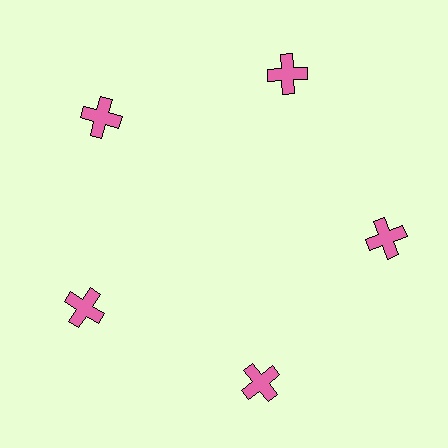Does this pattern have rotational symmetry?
Yes, this pattern has 5-fold rotational symmetry. It looks the same after rotating 72 degrees around the center.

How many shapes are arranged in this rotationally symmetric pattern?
There are 5 shapes, arranged in 5 groups of 1.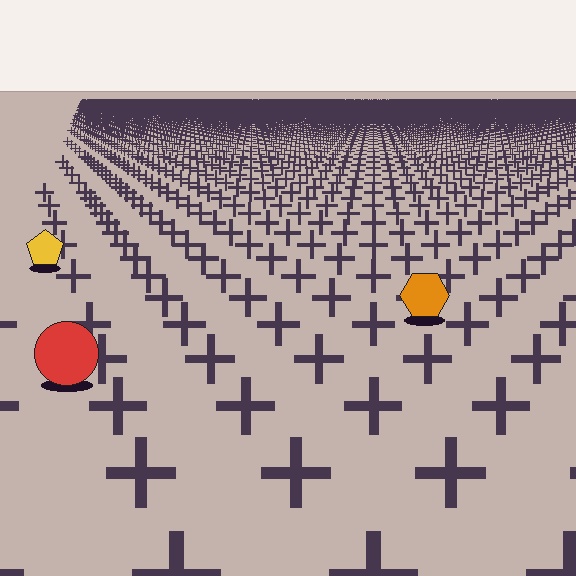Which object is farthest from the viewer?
The yellow pentagon is farthest from the viewer. It appears smaller and the ground texture around it is denser.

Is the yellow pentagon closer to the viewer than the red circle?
No. The red circle is closer — you can tell from the texture gradient: the ground texture is coarser near it.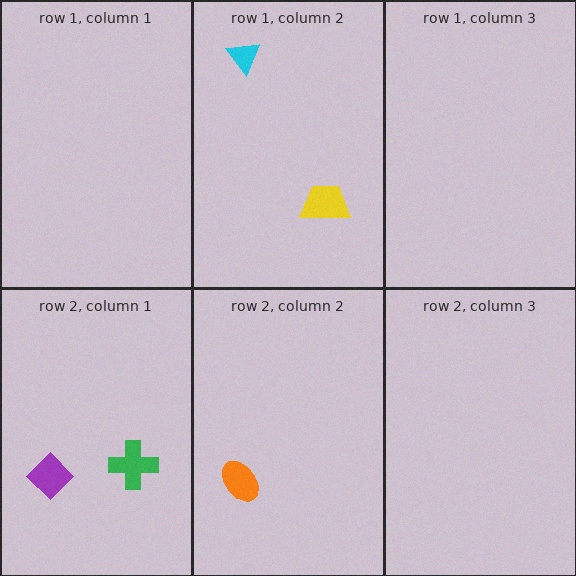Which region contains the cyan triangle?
The row 1, column 2 region.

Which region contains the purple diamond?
The row 2, column 1 region.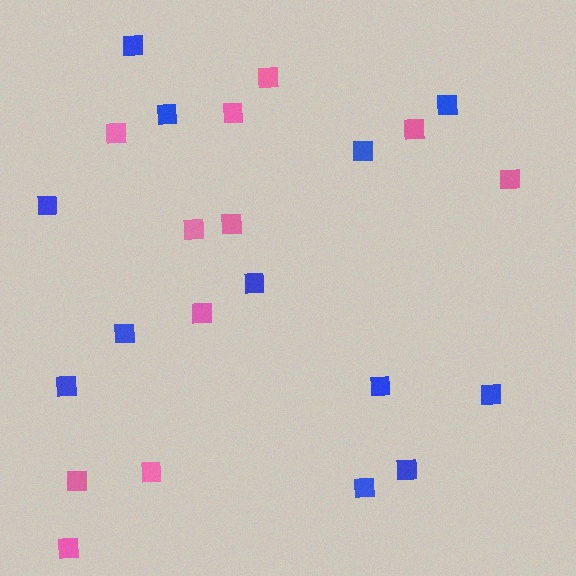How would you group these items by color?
There are 2 groups: one group of blue squares (12) and one group of pink squares (11).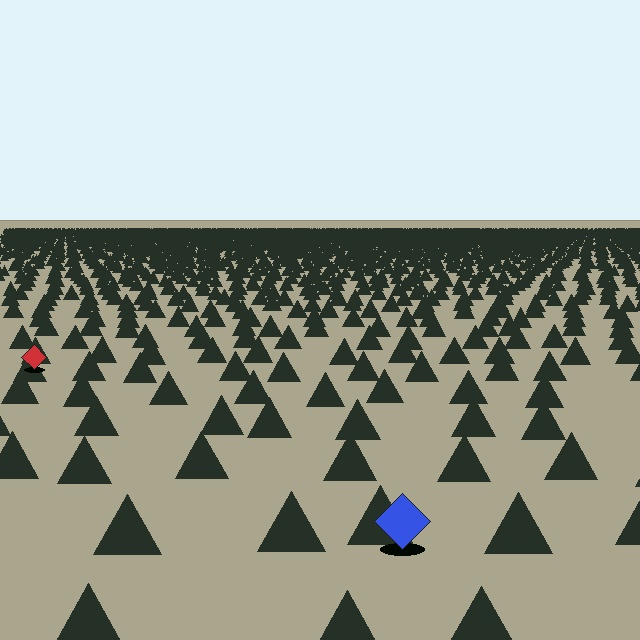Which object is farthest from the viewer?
The red diamond is farthest from the viewer. It appears smaller and the ground texture around it is denser.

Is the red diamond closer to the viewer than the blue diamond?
No. The blue diamond is closer — you can tell from the texture gradient: the ground texture is coarser near it.